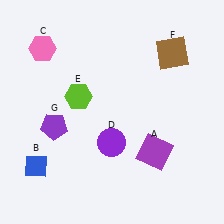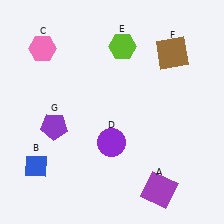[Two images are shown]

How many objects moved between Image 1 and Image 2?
2 objects moved between the two images.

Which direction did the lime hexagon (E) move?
The lime hexagon (E) moved up.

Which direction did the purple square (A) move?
The purple square (A) moved down.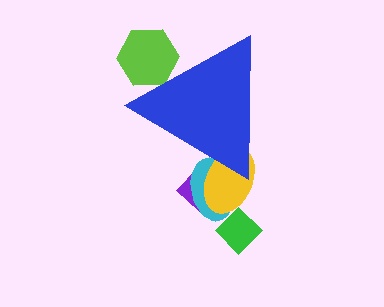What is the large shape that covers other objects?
A blue triangle.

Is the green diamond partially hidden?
No, the green diamond is fully visible.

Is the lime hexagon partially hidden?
Yes, the lime hexagon is partially hidden behind the blue triangle.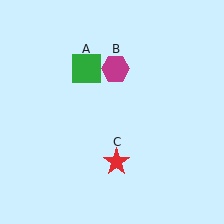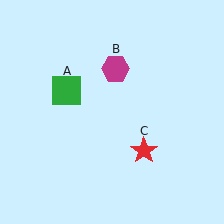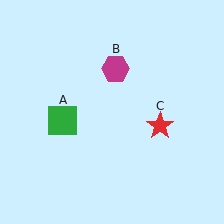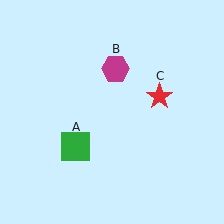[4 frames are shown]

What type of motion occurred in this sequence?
The green square (object A), red star (object C) rotated counterclockwise around the center of the scene.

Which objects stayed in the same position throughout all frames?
Magenta hexagon (object B) remained stationary.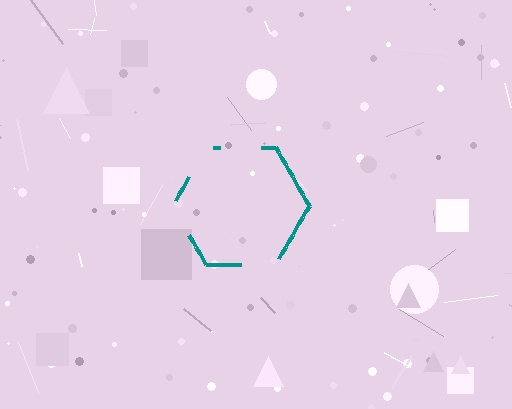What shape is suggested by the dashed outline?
The dashed outline suggests a hexagon.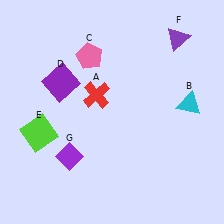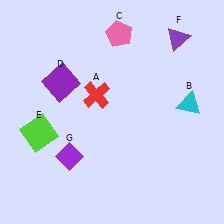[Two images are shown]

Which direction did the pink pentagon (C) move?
The pink pentagon (C) moved right.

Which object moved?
The pink pentagon (C) moved right.